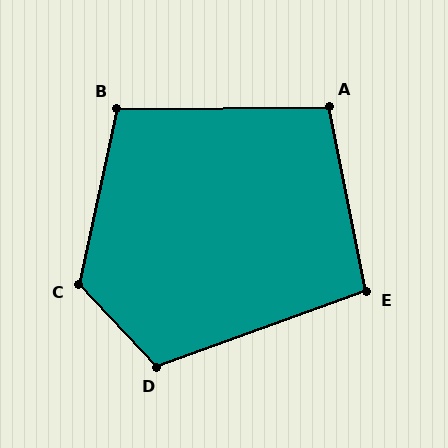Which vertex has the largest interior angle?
C, at approximately 124 degrees.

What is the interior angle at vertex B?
Approximately 103 degrees (obtuse).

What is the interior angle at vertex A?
Approximately 101 degrees (obtuse).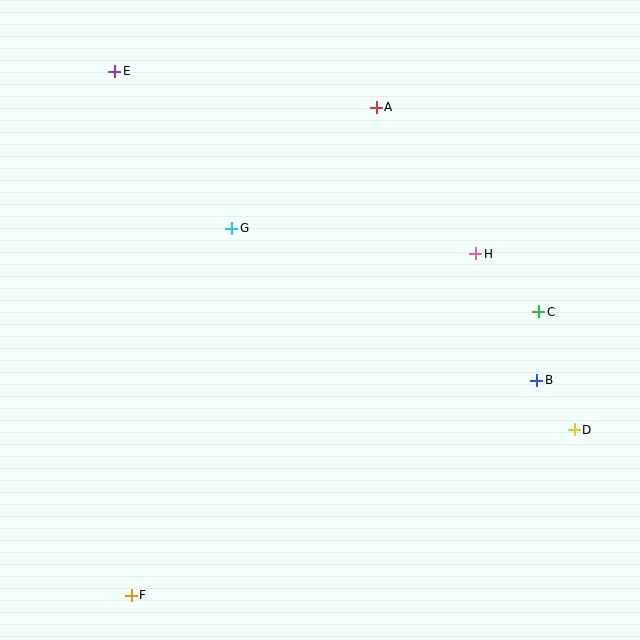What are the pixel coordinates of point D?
Point D is at (574, 430).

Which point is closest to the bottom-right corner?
Point D is closest to the bottom-right corner.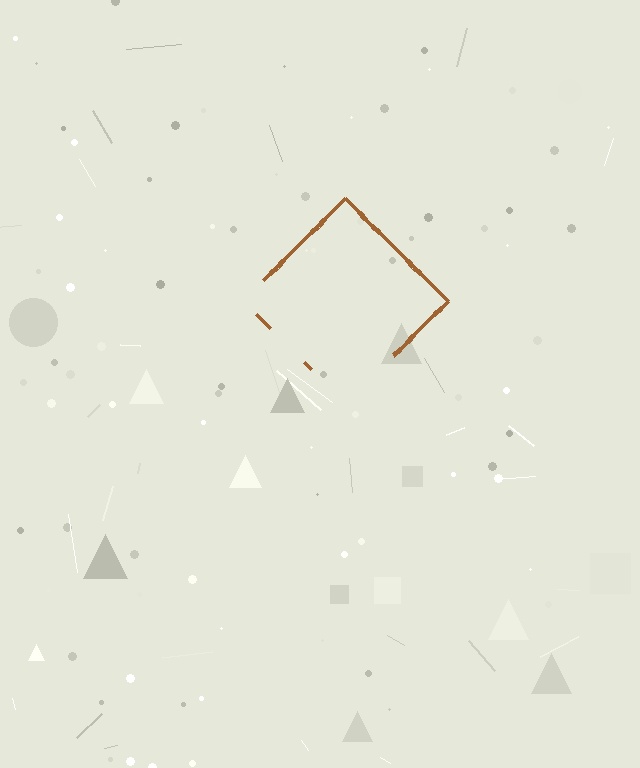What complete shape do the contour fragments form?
The contour fragments form a diamond.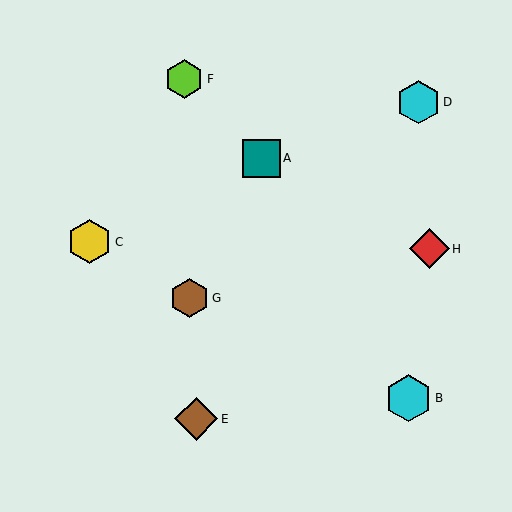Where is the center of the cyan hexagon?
The center of the cyan hexagon is at (418, 102).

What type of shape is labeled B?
Shape B is a cyan hexagon.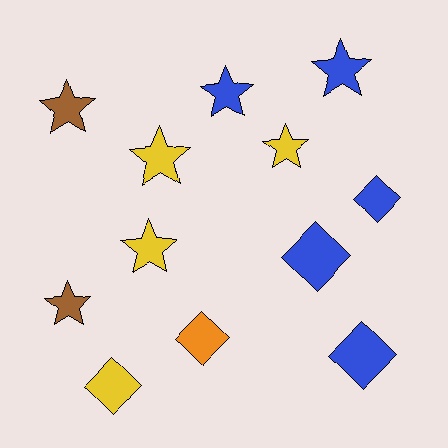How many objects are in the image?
There are 12 objects.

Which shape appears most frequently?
Star, with 7 objects.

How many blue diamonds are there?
There are 3 blue diamonds.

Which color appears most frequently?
Blue, with 5 objects.